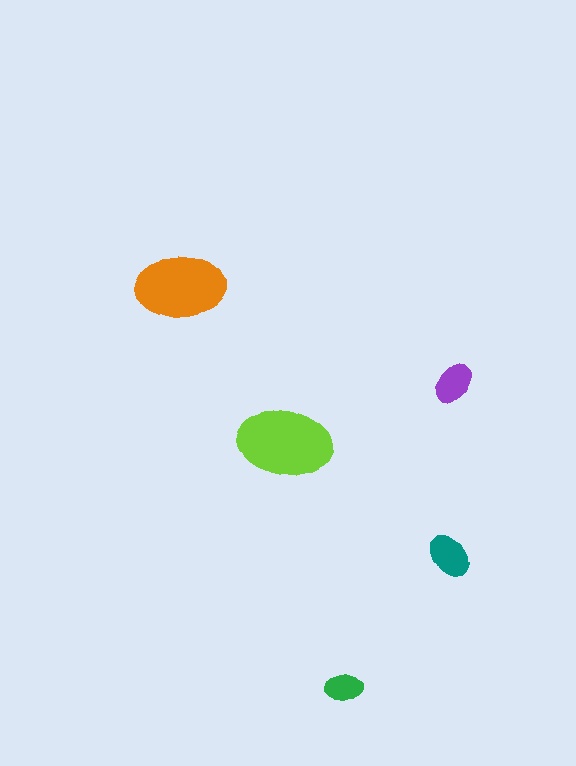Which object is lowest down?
The green ellipse is bottommost.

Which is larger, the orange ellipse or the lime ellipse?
The lime one.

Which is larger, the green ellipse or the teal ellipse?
The teal one.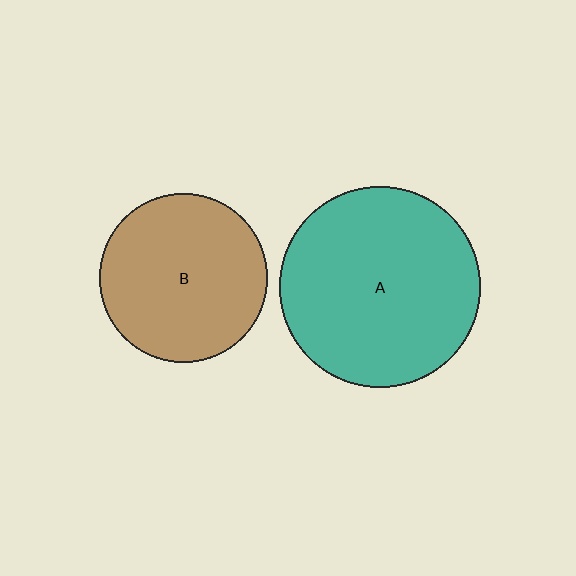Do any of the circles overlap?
No, none of the circles overlap.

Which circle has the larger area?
Circle A (teal).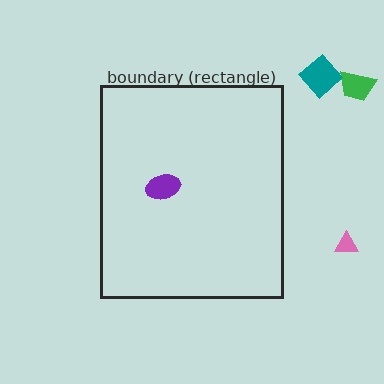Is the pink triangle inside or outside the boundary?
Outside.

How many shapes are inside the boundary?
1 inside, 3 outside.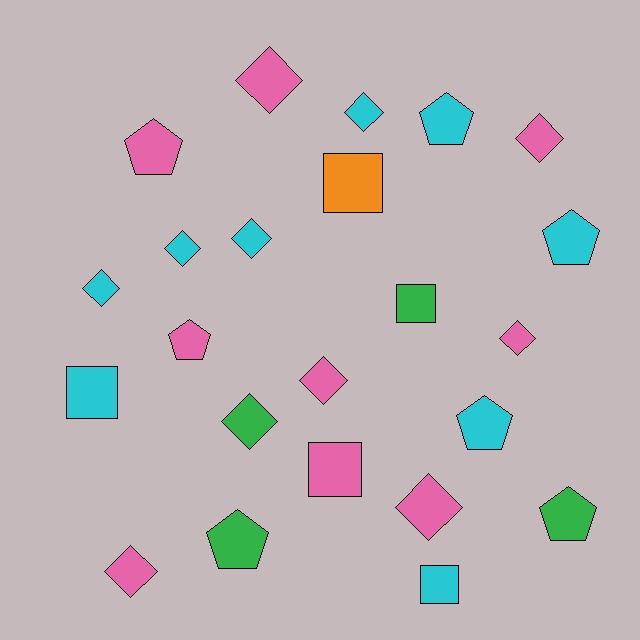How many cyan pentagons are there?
There are 3 cyan pentagons.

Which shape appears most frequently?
Diamond, with 11 objects.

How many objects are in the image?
There are 23 objects.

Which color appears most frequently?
Cyan, with 9 objects.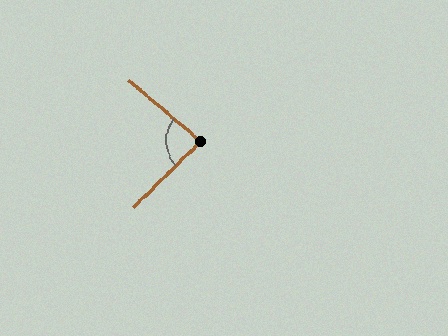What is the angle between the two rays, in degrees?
Approximately 85 degrees.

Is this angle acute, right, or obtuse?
It is acute.